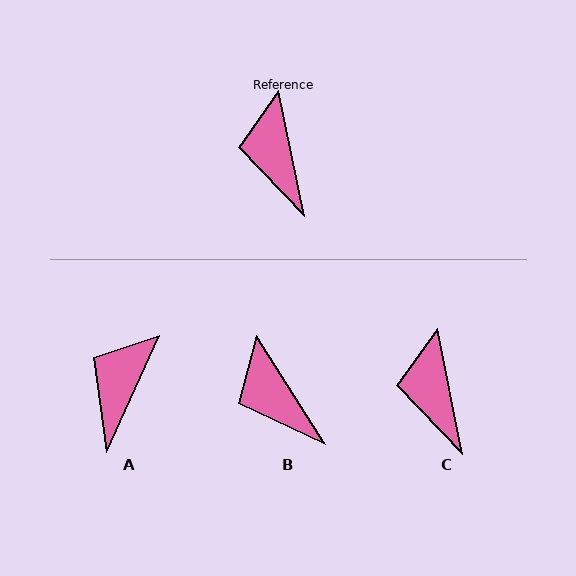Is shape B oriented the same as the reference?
No, it is off by about 21 degrees.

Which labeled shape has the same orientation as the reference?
C.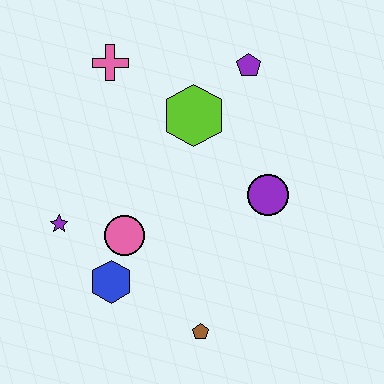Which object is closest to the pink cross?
The lime hexagon is closest to the pink cross.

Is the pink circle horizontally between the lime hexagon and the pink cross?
Yes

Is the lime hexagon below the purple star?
No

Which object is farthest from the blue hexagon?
The purple pentagon is farthest from the blue hexagon.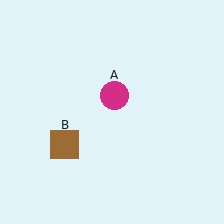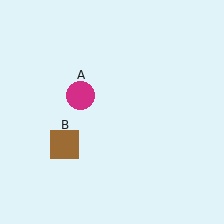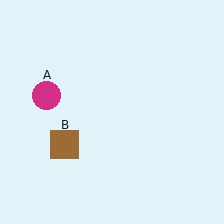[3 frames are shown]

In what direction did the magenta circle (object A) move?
The magenta circle (object A) moved left.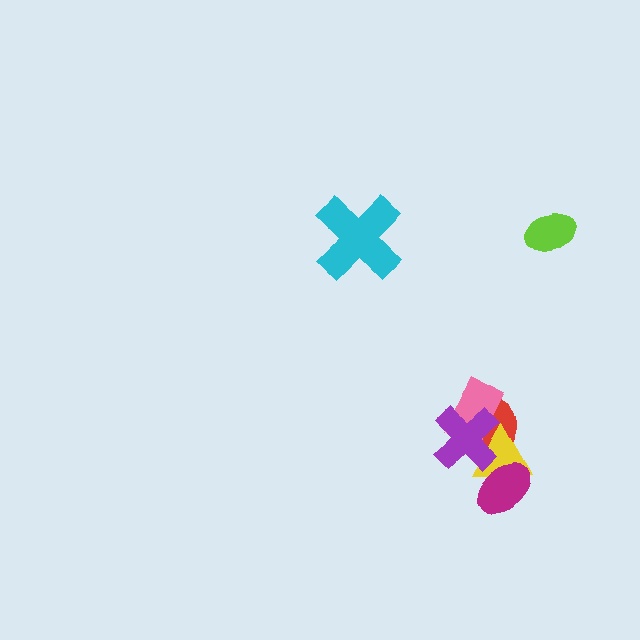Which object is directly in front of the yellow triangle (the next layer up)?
The magenta ellipse is directly in front of the yellow triangle.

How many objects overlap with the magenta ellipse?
1 object overlaps with the magenta ellipse.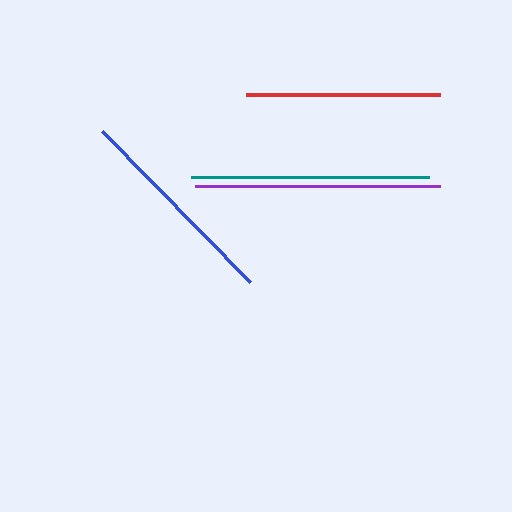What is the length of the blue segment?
The blue segment is approximately 212 pixels long.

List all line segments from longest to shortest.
From longest to shortest: purple, teal, blue, red.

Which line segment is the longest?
The purple line is the longest at approximately 245 pixels.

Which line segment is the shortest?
The red line is the shortest at approximately 194 pixels.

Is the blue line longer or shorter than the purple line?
The purple line is longer than the blue line.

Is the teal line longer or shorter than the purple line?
The purple line is longer than the teal line.